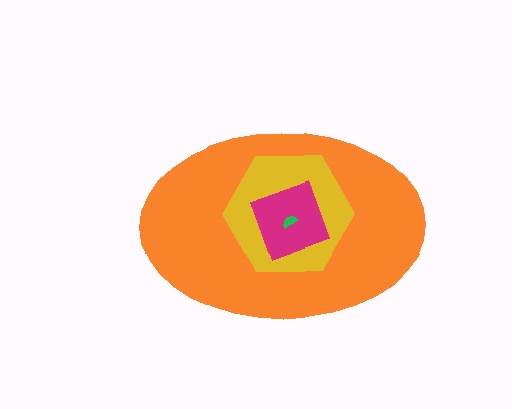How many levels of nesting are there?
4.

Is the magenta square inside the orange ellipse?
Yes.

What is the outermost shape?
The orange ellipse.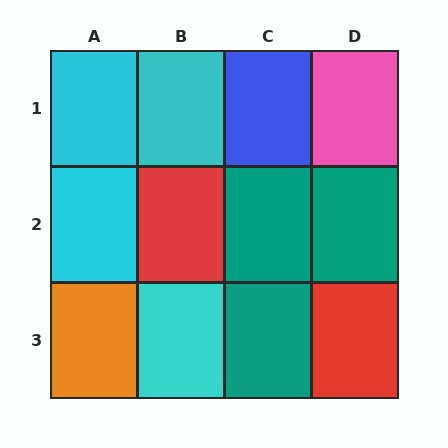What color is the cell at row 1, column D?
Pink.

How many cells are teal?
3 cells are teal.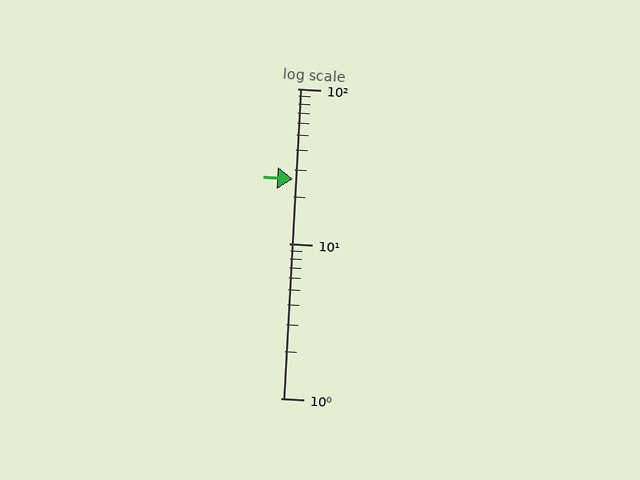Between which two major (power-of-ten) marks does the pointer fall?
The pointer is between 10 and 100.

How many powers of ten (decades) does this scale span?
The scale spans 2 decades, from 1 to 100.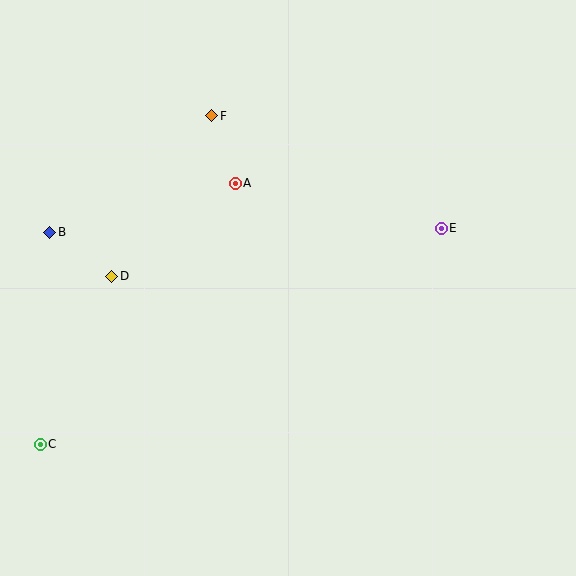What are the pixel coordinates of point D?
Point D is at (112, 276).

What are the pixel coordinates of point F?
Point F is at (212, 116).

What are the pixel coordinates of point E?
Point E is at (441, 228).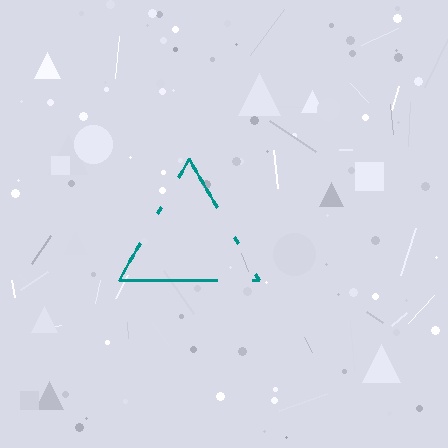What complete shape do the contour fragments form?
The contour fragments form a triangle.